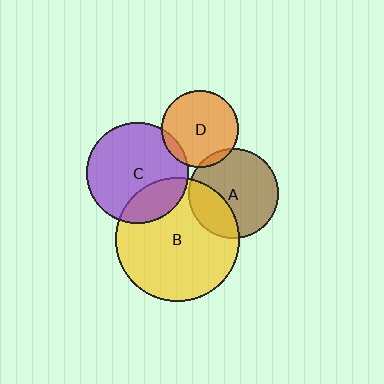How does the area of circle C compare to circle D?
Approximately 1.7 times.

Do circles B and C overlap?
Yes.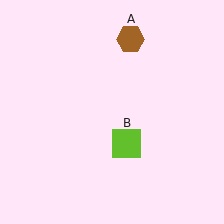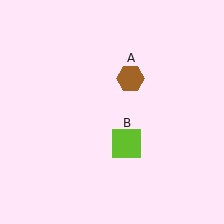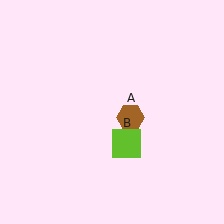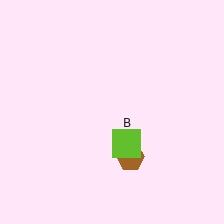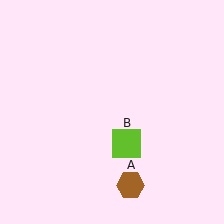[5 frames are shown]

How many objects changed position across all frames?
1 object changed position: brown hexagon (object A).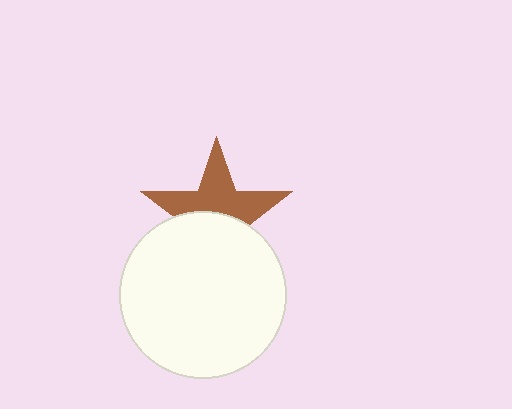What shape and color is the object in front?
The object in front is a white circle.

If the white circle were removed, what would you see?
You would see the complete brown star.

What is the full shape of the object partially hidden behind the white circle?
The partially hidden object is a brown star.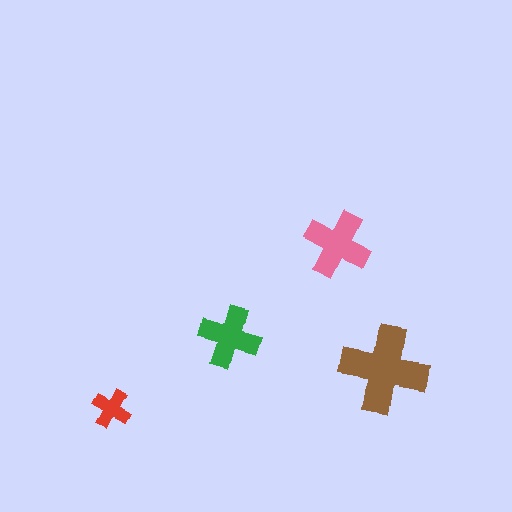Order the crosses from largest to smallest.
the brown one, the pink one, the green one, the red one.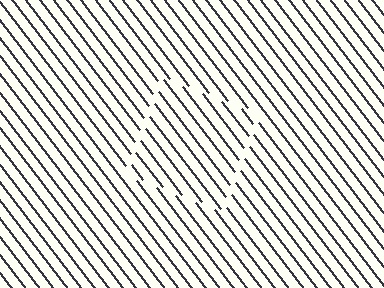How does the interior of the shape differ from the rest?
The interior of the shape contains the same grating, shifted by half a period — the contour is defined by the phase discontinuity where line-ends from the inner and outer gratings abut.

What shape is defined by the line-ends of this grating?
An illusory square. The interior of the shape contains the same grating, shifted by half a period — the contour is defined by the phase discontinuity where line-ends from the inner and outer gratings abut.